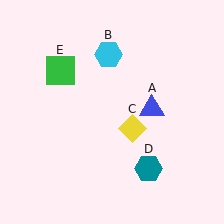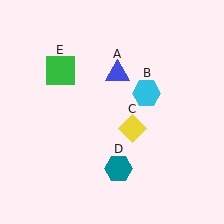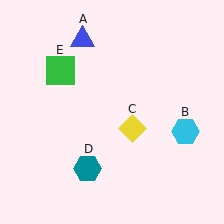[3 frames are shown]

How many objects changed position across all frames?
3 objects changed position: blue triangle (object A), cyan hexagon (object B), teal hexagon (object D).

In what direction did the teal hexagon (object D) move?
The teal hexagon (object D) moved left.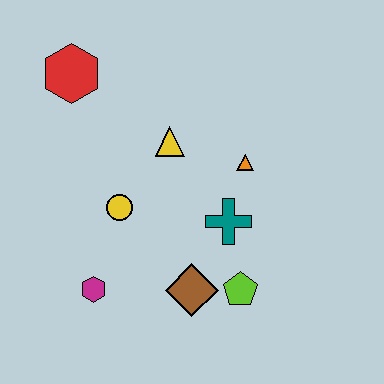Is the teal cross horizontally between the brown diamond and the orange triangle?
Yes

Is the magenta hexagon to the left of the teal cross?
Yes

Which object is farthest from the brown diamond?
The red hexagon is farthest from the brown diamond.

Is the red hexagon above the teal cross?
Yes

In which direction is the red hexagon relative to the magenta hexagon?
The red hexagon is above the magenta hexagon.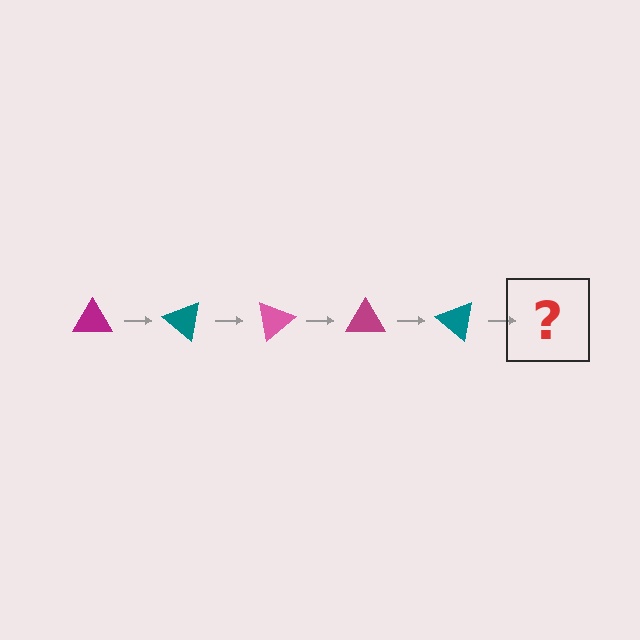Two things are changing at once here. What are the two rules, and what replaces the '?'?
The two rules are that it rotates 40 degrees each step and the color cycles through magenta, teal, and pink. The '?' should be a pink triangle, rotated 200 degrees from the start.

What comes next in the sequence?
The next element should be a pink triangle, rotated 200 degrees from the start.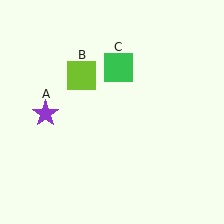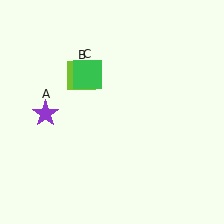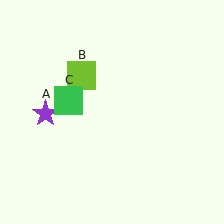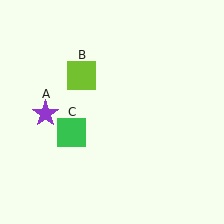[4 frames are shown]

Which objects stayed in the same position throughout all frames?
Purple star (object A) and lime square (object B) remained stationary.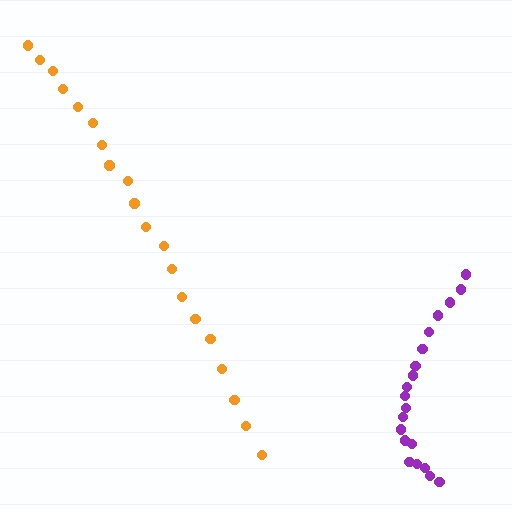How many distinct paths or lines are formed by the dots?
There are 2 distinct paths.